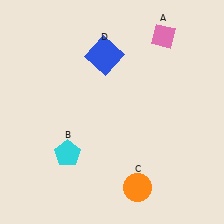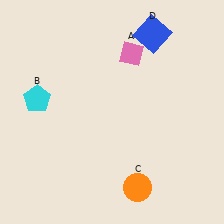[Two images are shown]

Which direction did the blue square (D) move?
The blue square (D) moved right.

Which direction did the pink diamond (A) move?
The pink diamond (A) moved left.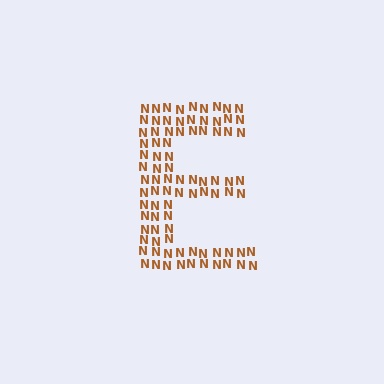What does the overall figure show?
The overall figure shows the letter E.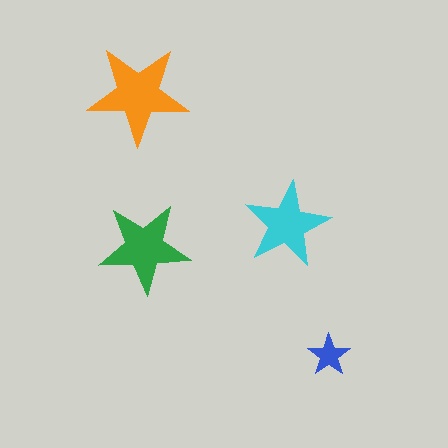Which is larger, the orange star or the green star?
The orange one.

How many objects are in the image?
There are 4 objects in the image.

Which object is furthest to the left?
The orange star is leftmost.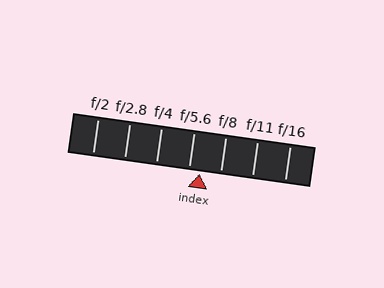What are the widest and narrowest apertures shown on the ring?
The widest aperture shown is f/2 and the narrowest is f/16.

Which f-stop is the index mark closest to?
The index mark is closest to f/5.6.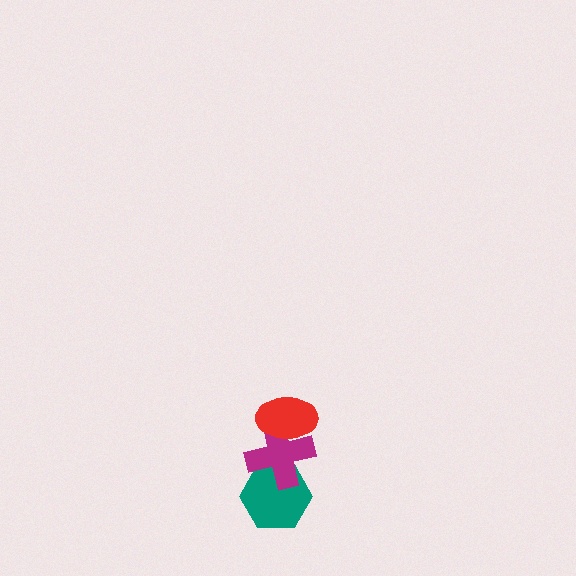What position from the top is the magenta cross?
The magenta cross is 2nd from the top.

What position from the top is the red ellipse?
The red ellipse is 1st from the top.